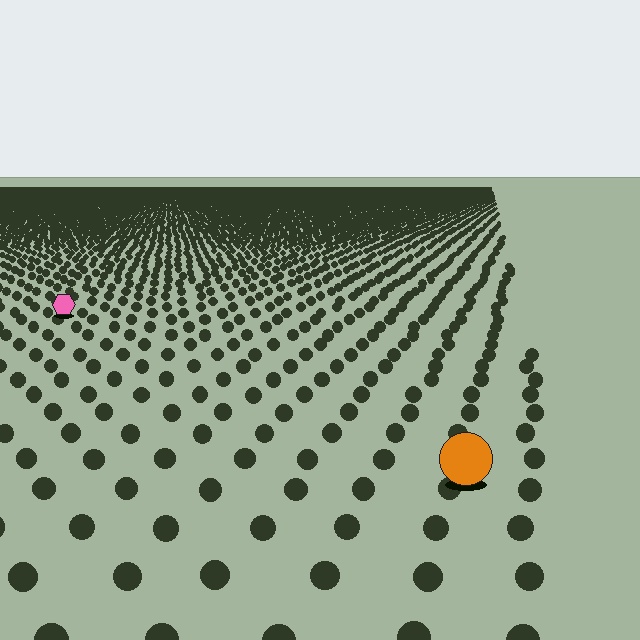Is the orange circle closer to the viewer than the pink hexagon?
Yes. The orange circle is closer — you can tell from the texture gradient: the ground texture is coarser near it.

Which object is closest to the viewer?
The orange circle is closest. The texture marks near it are larger and more spread out.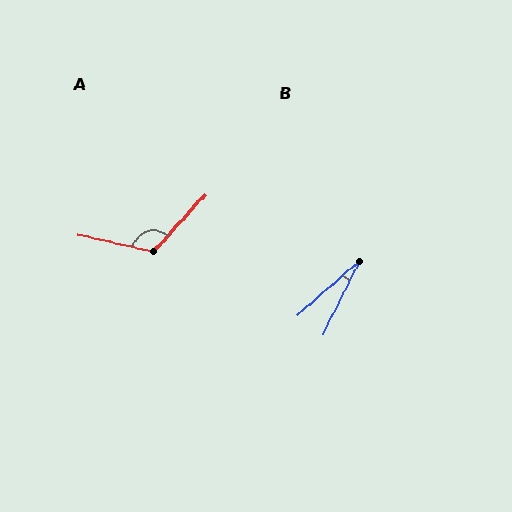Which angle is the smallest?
B, at approximately 22 degrees.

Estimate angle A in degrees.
Approximately 120 degrees.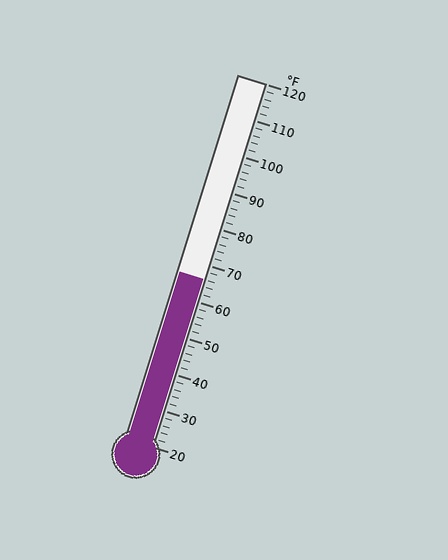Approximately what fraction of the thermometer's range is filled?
The thermometer is filled to approximately 45% of its range.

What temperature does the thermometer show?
The thermometer shows approximately 66°F.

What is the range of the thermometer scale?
The thermometer scale ranges from 20°F to 120°F.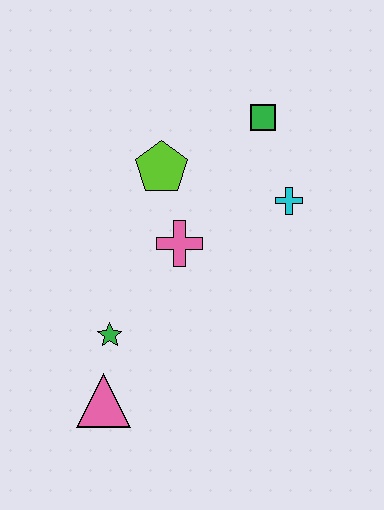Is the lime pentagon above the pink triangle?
Yes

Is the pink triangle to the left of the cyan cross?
Yes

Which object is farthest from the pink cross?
The pink triangle is farthest from the pink cross.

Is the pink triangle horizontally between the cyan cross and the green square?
No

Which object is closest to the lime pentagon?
The pink cross is closest to the lime pentagon.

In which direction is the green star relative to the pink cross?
The green star is below the pink cross.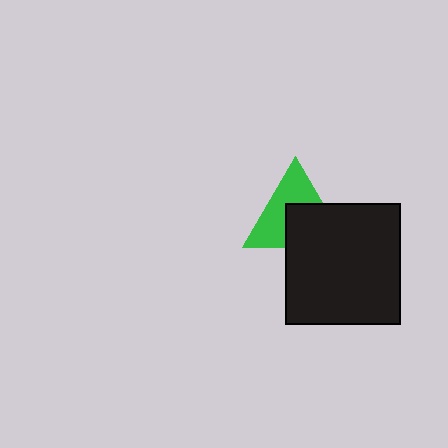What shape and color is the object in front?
The object in front is a black rectangle.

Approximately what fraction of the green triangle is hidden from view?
Roughly 45% of the green triangle is hidden behind the black rectangle.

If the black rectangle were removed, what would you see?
You would see the complete green triangle.